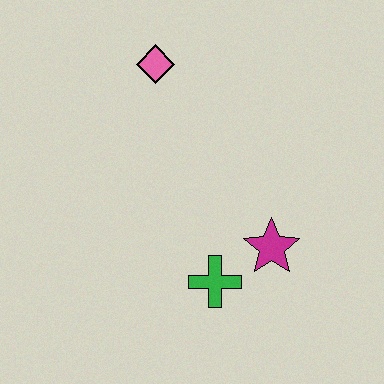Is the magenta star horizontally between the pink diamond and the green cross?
No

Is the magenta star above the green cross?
Yes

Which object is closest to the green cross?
The magenta star is closest to the green cross.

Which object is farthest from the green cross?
The pink diamond is farthest from the green cross.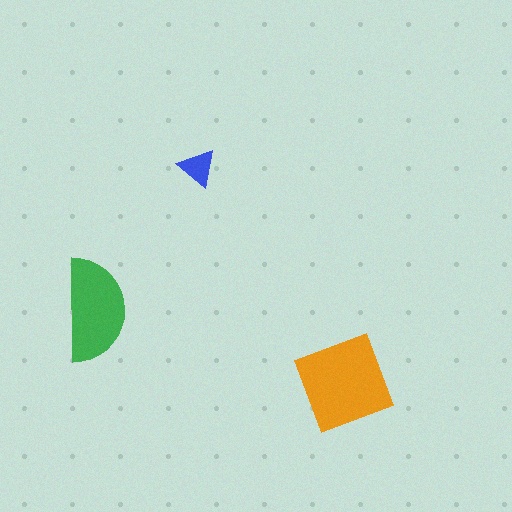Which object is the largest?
The orange diamond.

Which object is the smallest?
The blue triangle.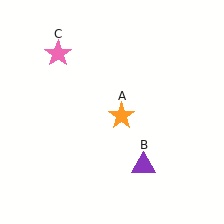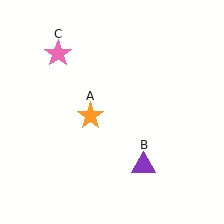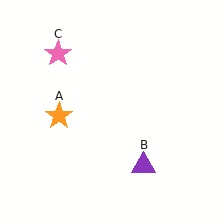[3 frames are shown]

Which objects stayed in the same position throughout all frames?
Purple triangle (object B) and pink star (object C) remained stationary.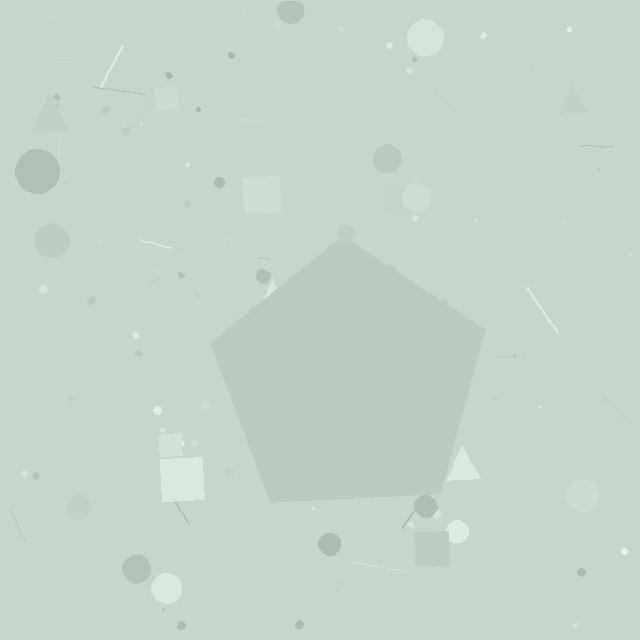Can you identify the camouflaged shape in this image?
The camouflaged shape is a pentagon.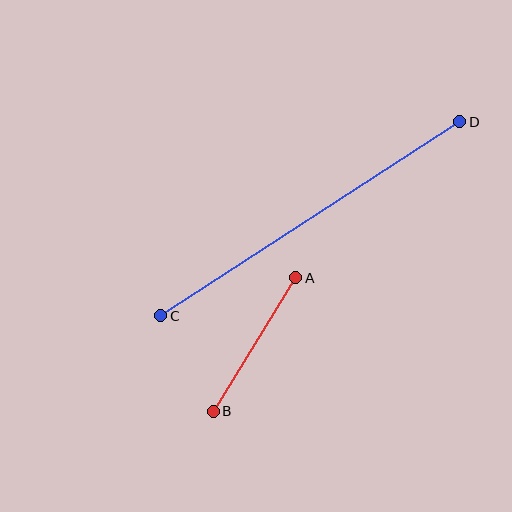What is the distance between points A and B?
The distance is approximately 157 pixels.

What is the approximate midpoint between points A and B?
The midpoint is at approximately (255, 345) pixels.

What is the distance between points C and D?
The distance is approximately 356 pixels.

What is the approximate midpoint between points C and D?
The midpoint is at approximately (310, 219) pixels.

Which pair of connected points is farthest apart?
Points C and D are farthest apart.